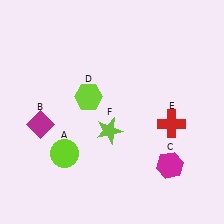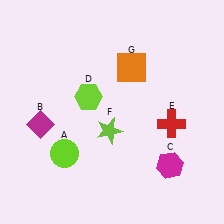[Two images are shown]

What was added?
An orange square (G) was added in Image 2.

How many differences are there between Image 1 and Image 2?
There is 1 difference between the two images.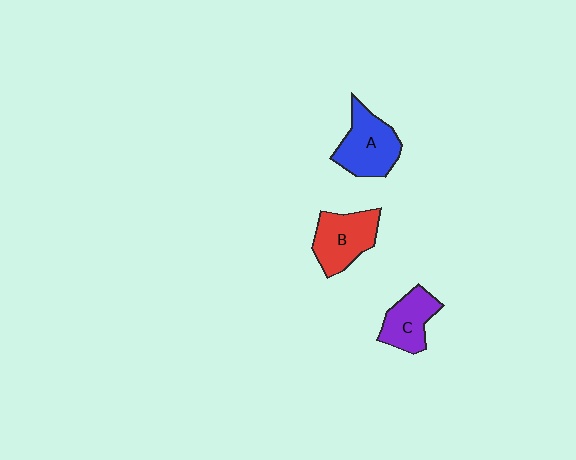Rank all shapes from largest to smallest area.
From largest to smallest: A (blue), B (red), C (purple).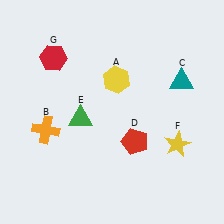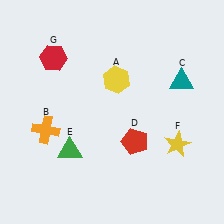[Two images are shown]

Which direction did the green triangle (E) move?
The green triangle (E) moved down.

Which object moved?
The green triangle (E) moved down.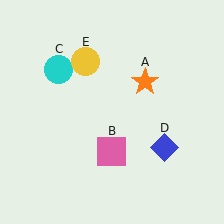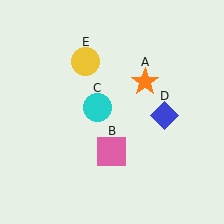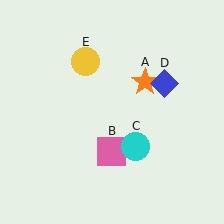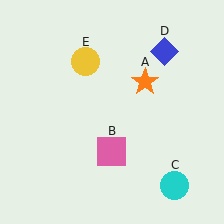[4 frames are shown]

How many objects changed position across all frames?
2 objects changed position: cyan circle (object C), blue diamond (object D).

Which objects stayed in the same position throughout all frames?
Orange star (object A) and pink square (object B) and yellow circle (object E) remained stationary.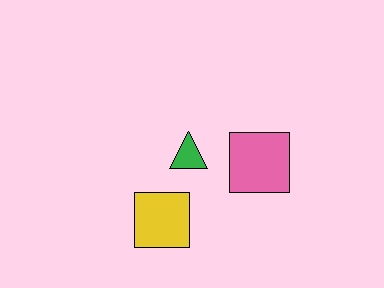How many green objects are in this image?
There is 1 green object.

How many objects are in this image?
There are 3 objects.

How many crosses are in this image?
There are no crosses.